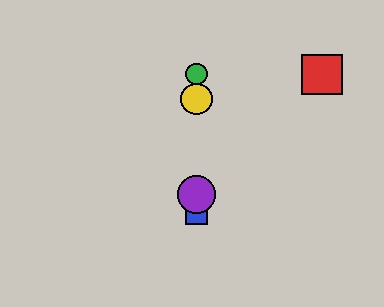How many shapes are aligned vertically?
4 shapes (the blue square, the green circle, the yellow circle, the purple circle) are aligned vertically.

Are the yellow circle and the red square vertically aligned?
No, the yellow circle is at x≈197 and the red square is at x≈322.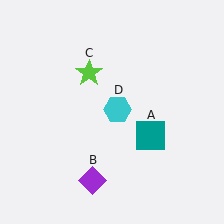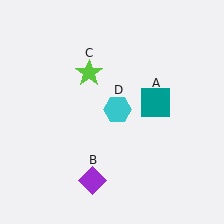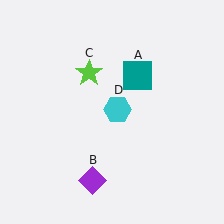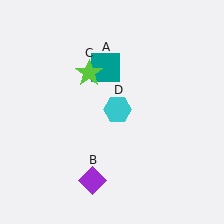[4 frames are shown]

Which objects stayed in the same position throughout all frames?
Purple diamond (object B) and lime star (object C) and cyan hexagon (object D) remained stationary.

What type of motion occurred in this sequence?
The teal square (object A) rotated counterclockwise around the center of the scene.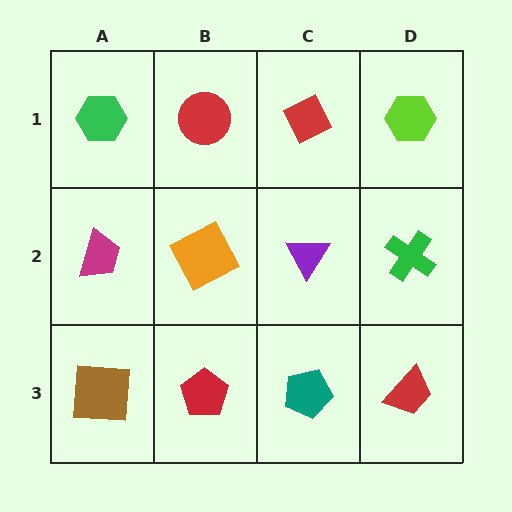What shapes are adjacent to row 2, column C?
A red diamond (row 1, column C), a teal pentagon (row 3, column C), an orange square (row 2, column B), a green cross (row 2, column D).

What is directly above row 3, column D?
A green cross.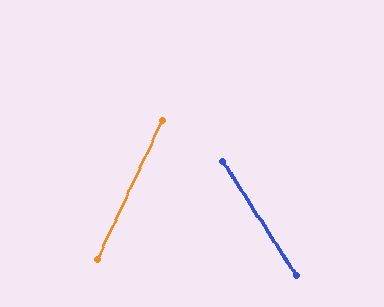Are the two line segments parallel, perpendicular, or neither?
Neither parallel nor perpendicular — they differ by about 58°.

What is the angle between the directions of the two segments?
Approximately 58 degrees.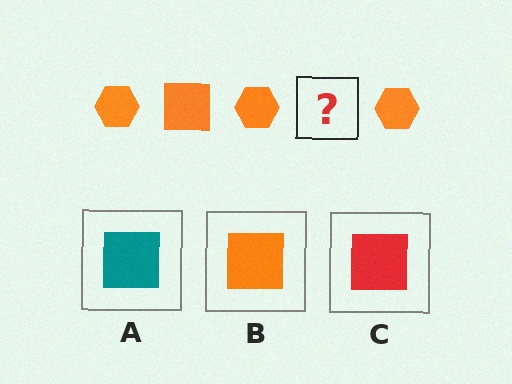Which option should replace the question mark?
Option B.